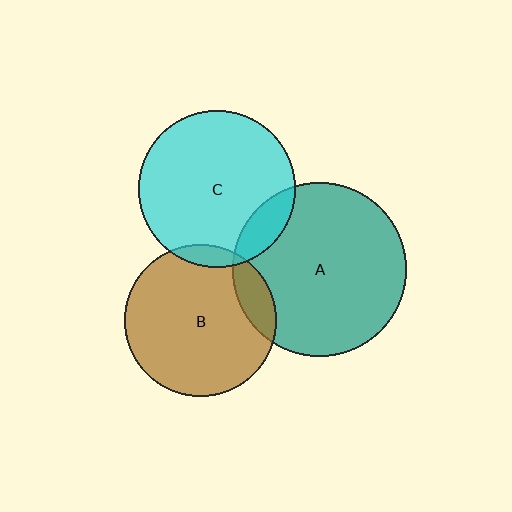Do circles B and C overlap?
Yes.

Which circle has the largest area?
Circle A (teal).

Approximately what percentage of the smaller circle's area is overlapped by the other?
Approximately 5%.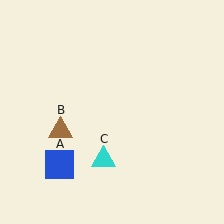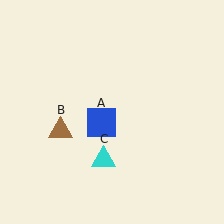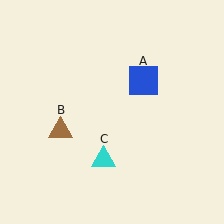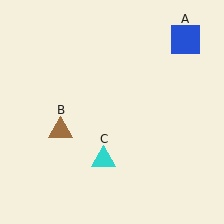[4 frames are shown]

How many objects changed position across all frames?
1 object changed position: blue square (object A).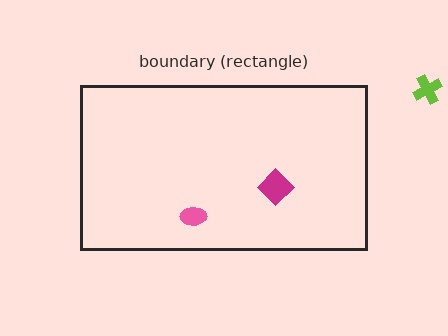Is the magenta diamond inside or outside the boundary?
Inside.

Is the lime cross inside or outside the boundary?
Outside.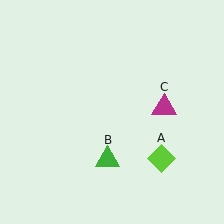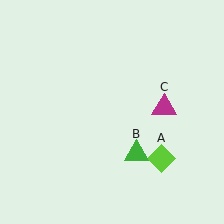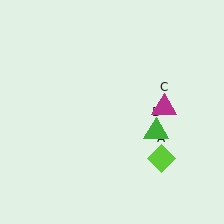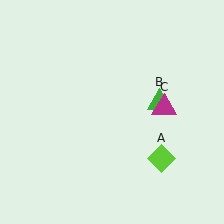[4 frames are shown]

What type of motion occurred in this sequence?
The green triangle (object B) rotated counterclockwise around the center of the scene.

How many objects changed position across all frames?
1 object changed position: green triangle (object B).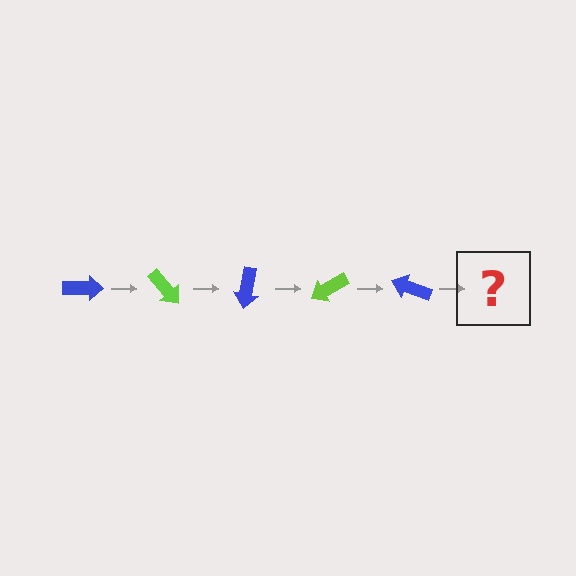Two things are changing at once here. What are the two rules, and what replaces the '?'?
The two rules are that it rotates 50 degrees each step and the color cycles through blue and lime. The '?' should be a lime arrow, rotated 250 degrees from the start.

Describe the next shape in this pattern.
It should be a lime arrow, rotated 250 degrees from the start.